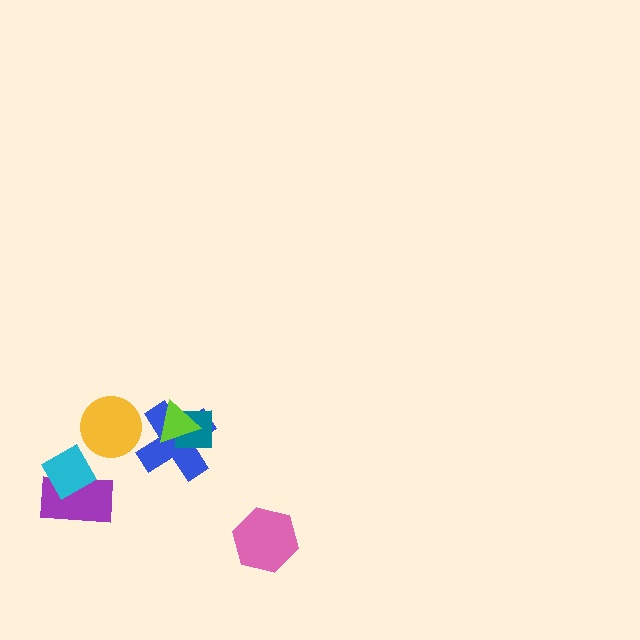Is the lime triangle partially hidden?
No, no other shape covers it.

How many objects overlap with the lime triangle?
2 objects overlap with the lime triangle.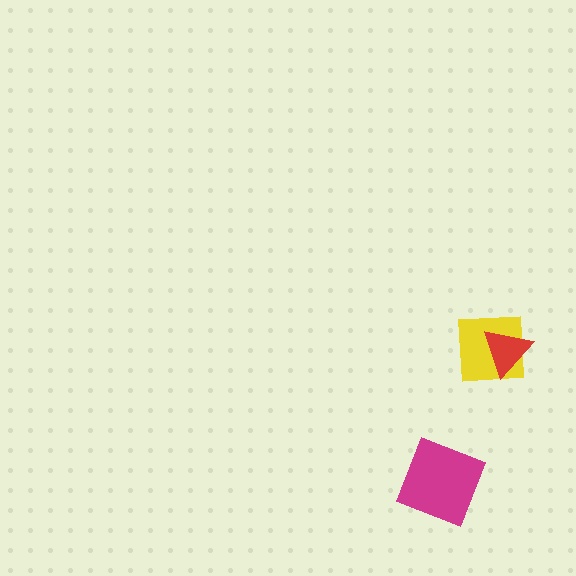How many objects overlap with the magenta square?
0 objects overlap with the magenta square.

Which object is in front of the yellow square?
The red triangle is in front of the yellow square.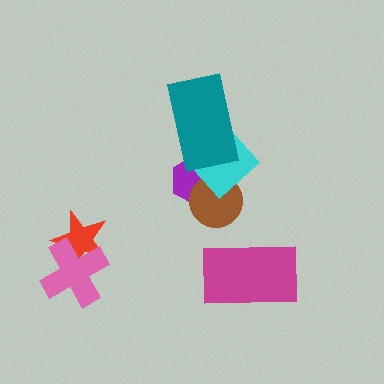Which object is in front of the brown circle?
The cyan diamond is in front of the brown circle.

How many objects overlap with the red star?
1 object overlaps with the red star.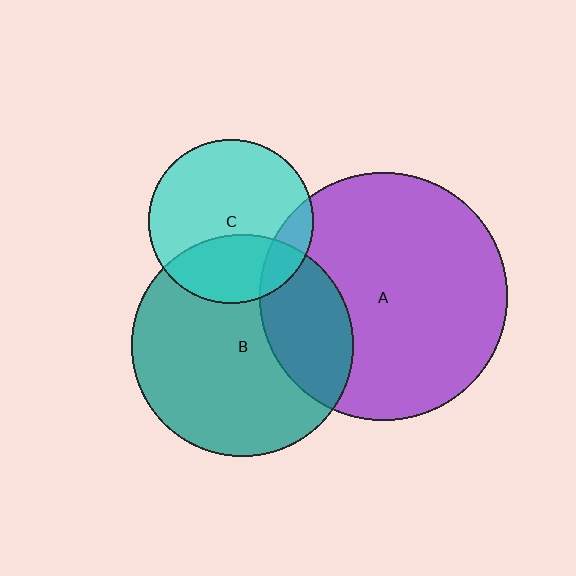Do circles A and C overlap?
Yes.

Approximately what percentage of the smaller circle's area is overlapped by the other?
Approximately 15%.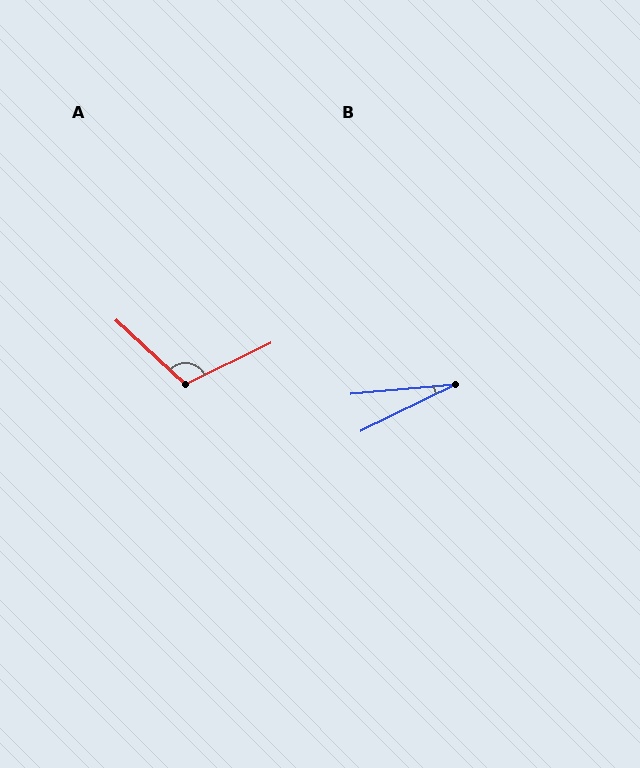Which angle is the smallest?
B, at approximately 21 degrees.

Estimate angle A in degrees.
Approximately 111 degrees.